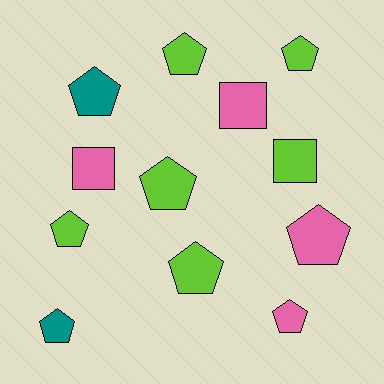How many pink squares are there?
There are 2 pink squares.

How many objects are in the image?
There are 12 objects.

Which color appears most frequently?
Lime, with 6 objects.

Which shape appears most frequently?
Pentagon, with 9 objects.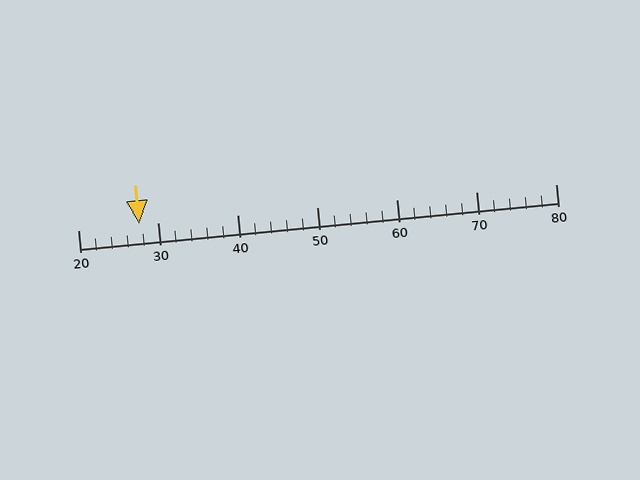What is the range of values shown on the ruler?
The ruler shows values from 20 to 80.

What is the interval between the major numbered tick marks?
The major tick marks are spaced 10 units apart.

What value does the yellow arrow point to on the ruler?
The yellow arrow points to approximately 28.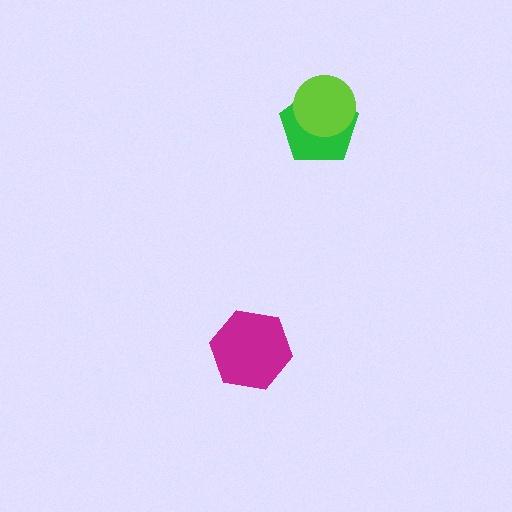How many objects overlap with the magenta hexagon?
0 objects overlap with the magenta hexagon.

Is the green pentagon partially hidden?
Yes, it is partially covered by another shape.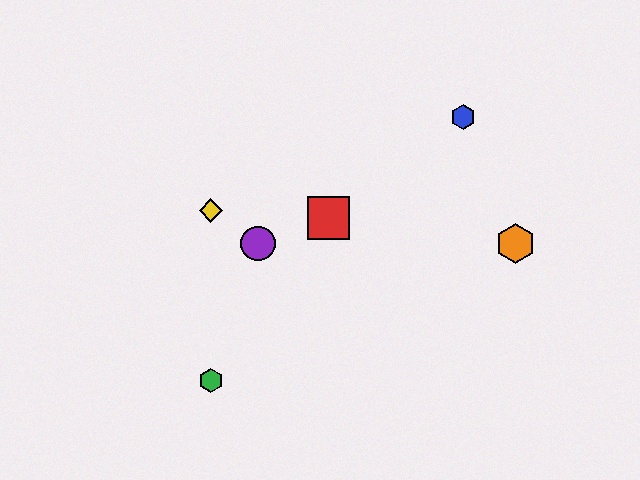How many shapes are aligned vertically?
2 shapes (the green hexagon, the yellow diamond) are aligned vertically.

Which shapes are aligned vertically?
The green hexagon, the yellow diamond are aligned vertically.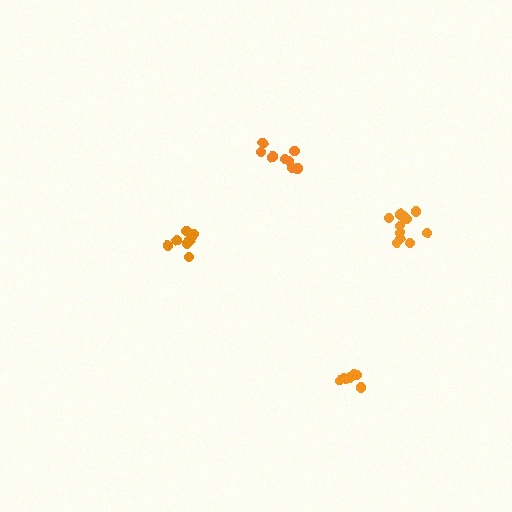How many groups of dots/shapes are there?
There are 4 groups.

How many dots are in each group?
Group 1: 12 dots, Group 2: 9 dots, Group 3: 8 dots, Group 4: 7 dots (36 total).